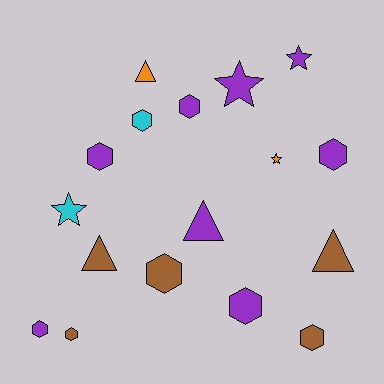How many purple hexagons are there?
There are 5 purple hexagons.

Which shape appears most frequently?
Hexagon, with 9 objects.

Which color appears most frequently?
Purple, with 8 objects.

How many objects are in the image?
There are 17 objects.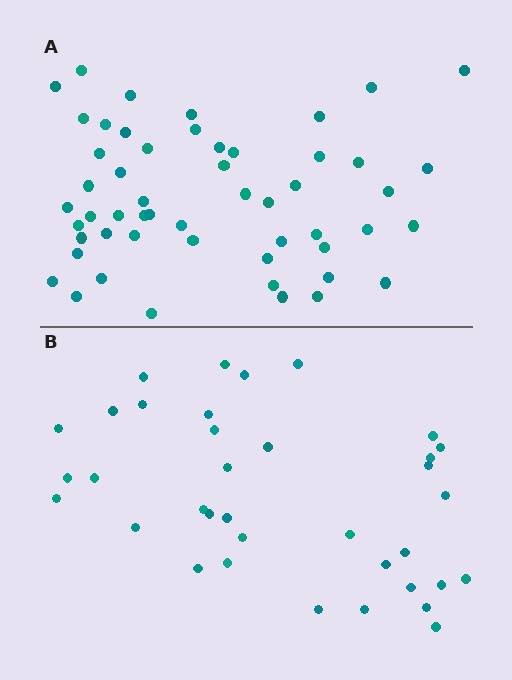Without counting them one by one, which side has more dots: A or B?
Region A (the top region) has more dots.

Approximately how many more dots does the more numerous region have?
Region A has approximately 15 more dots than region B.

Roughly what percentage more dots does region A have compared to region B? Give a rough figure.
About 45% more.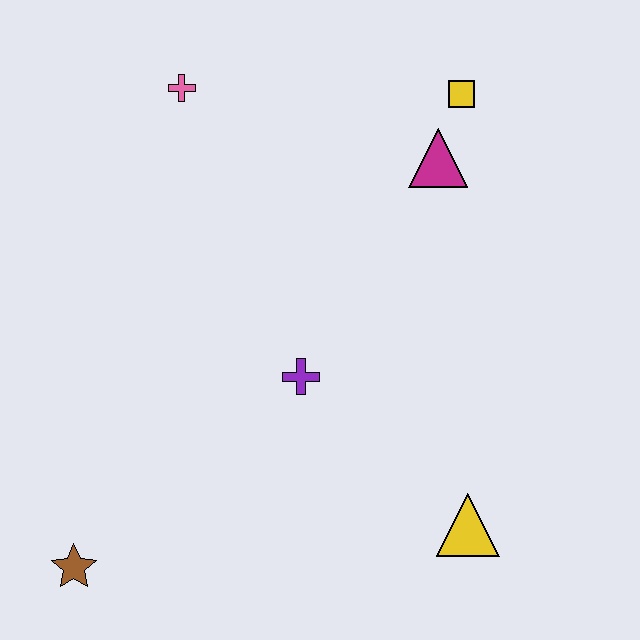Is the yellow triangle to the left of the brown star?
No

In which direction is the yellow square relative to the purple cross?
The yellow square is above the purple cross.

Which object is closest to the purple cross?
The yellow triangle is closest to the purple cross.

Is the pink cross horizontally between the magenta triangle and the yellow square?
No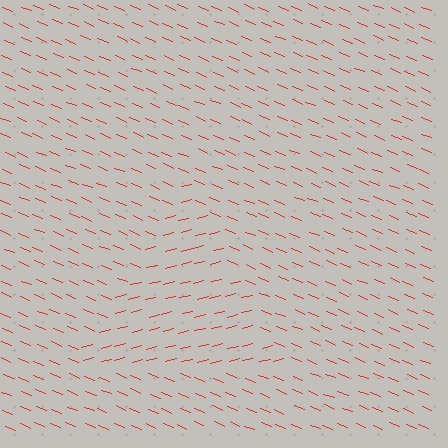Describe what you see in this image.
The image is filled with small red line segments. A triangle region in the image has lines oriented differently from the surrounding lines, creating a visible texture boundary.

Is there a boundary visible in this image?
Yes, there is a texture boundary formed by a change in line orientation.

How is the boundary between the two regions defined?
The boundary is defined purely by a change in line orientation (approximately 37 degrees difference). All lines are the same color and thickness.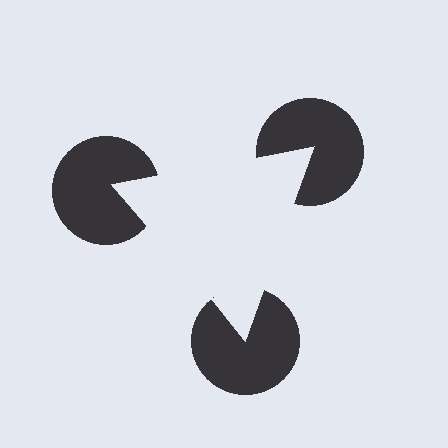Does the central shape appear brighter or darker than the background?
It typically appears slightly brighter than the background, even though no actual brightness change is drawn.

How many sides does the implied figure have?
3 sides.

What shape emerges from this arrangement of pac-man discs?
An illusory triangle — its edges are inferred from the aligned wedge cuts in the pac-man discs, not physically drawn.